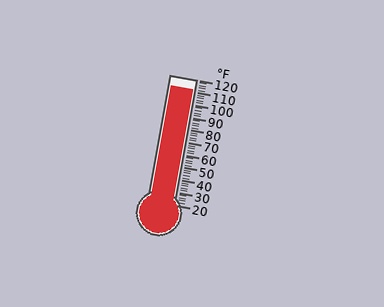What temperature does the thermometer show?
The thermometer shows approximately 112°F.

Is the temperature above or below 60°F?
The temperature is above 60°F.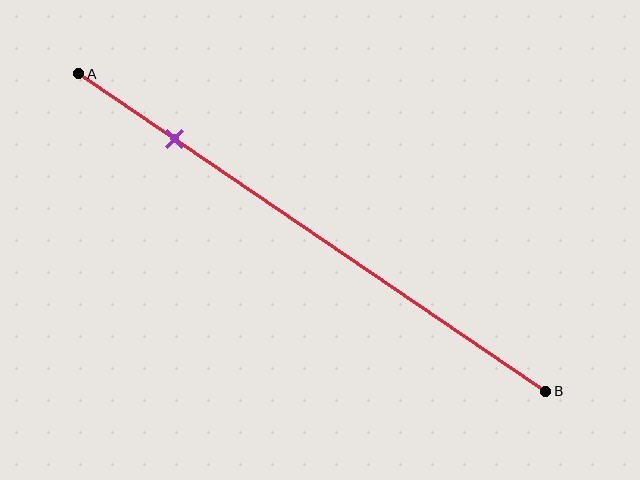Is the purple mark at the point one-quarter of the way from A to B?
No, the mark is at about 20% from A, not at the 25% one-quarter point.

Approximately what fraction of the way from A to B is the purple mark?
The purple mark is approximately 20% of the way from A to B.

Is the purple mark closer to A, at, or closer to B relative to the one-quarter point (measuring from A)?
The purple mark is closer to point A than the one-quarter point of segment AB.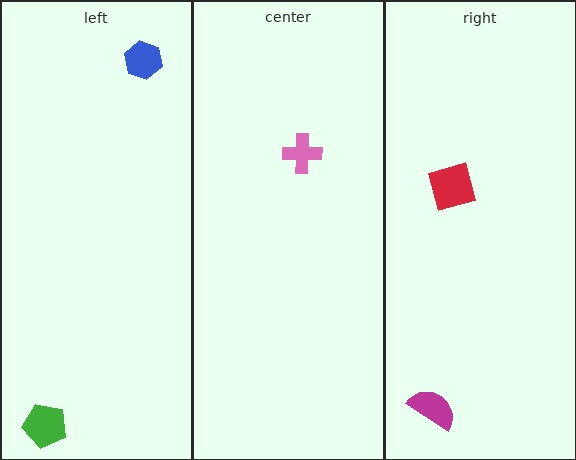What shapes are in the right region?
The red square, the magenta semicircle.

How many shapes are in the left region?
2.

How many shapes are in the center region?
1.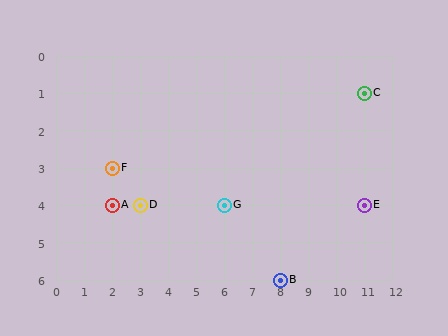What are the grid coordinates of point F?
Point F is at grid coordinates (2, 3).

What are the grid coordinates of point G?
Point G is at grid coordinates (6, 4).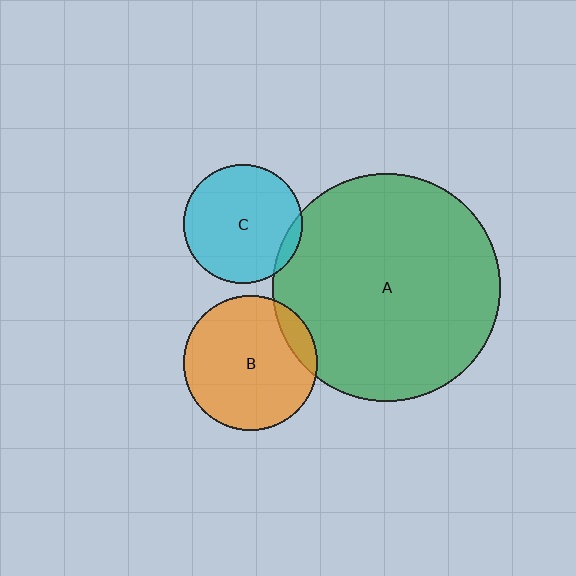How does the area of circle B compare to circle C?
Approximately 1.3 times.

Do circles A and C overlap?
Yes.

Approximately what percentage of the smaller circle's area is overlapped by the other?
Approximately 5%.